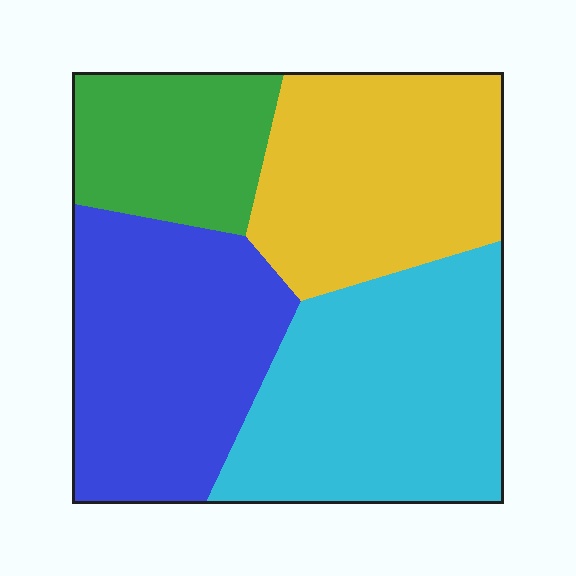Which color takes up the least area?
Green, at roughly 15%.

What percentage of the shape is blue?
Blue covers 28% of the shape.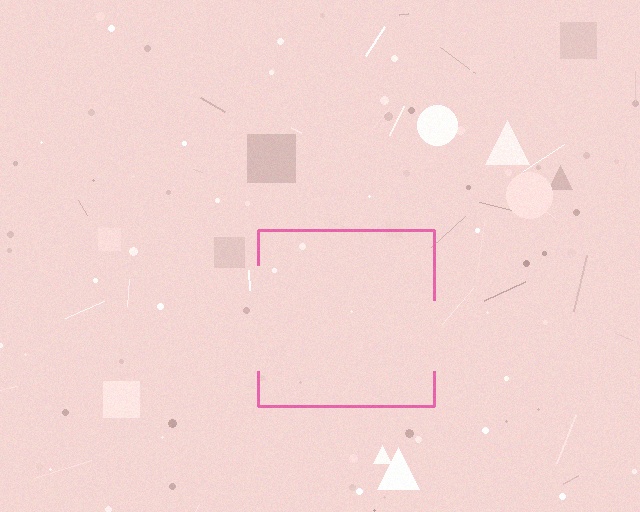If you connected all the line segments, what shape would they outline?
They would outline a square.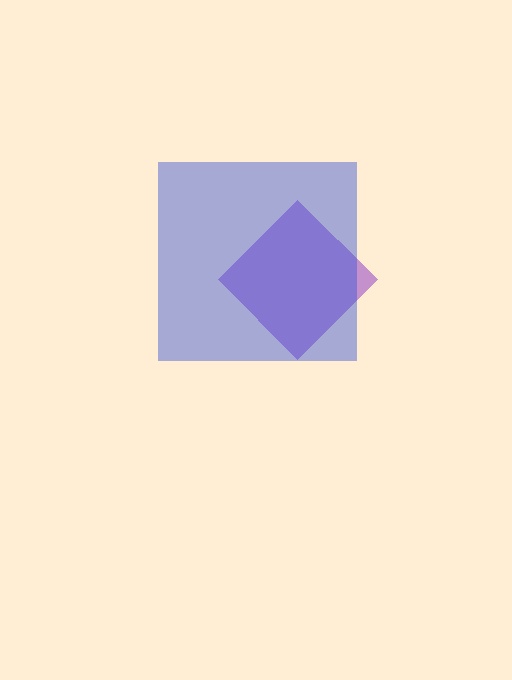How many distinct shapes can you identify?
There are 2 distinct shapes: a purple diamond, a blue square.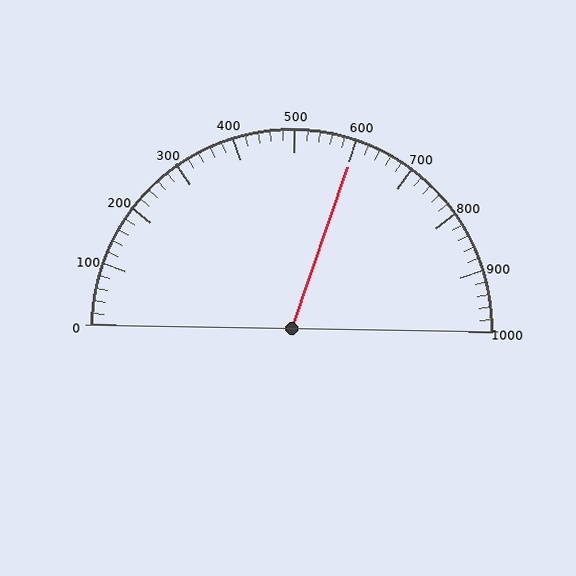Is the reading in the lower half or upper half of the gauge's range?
The reading is in the upper half of the range (0 to 1000).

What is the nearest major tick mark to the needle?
The nearest major tick mark is 600.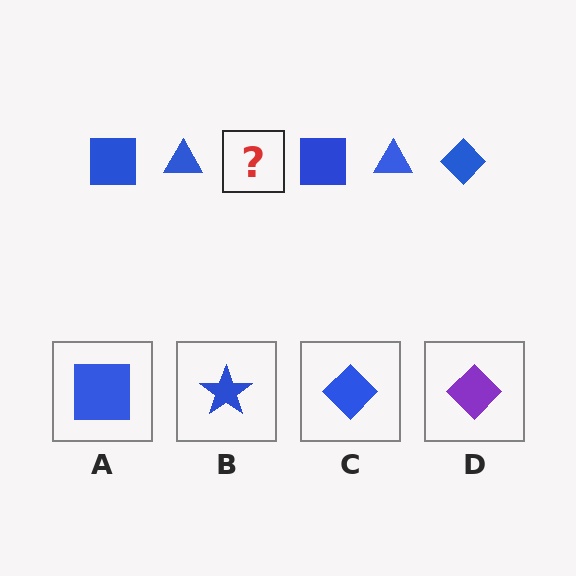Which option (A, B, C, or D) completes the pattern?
C.